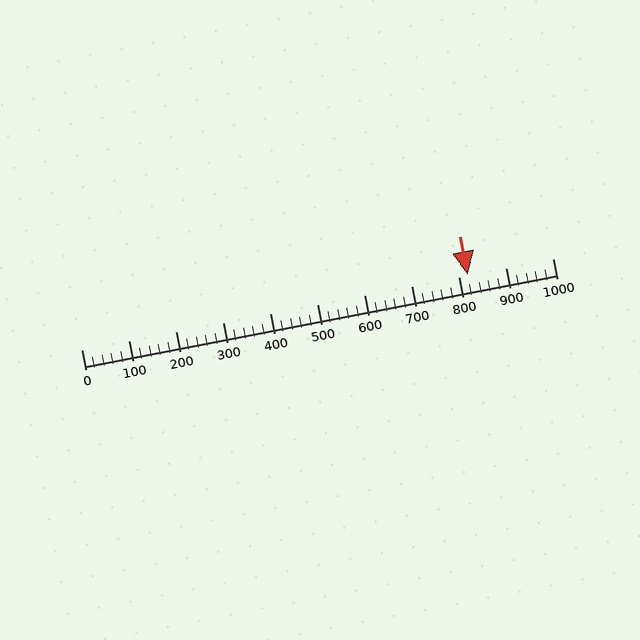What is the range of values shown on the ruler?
The ruler shows values from 0 to 1000.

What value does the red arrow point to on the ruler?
The red arrow points to approximately 820.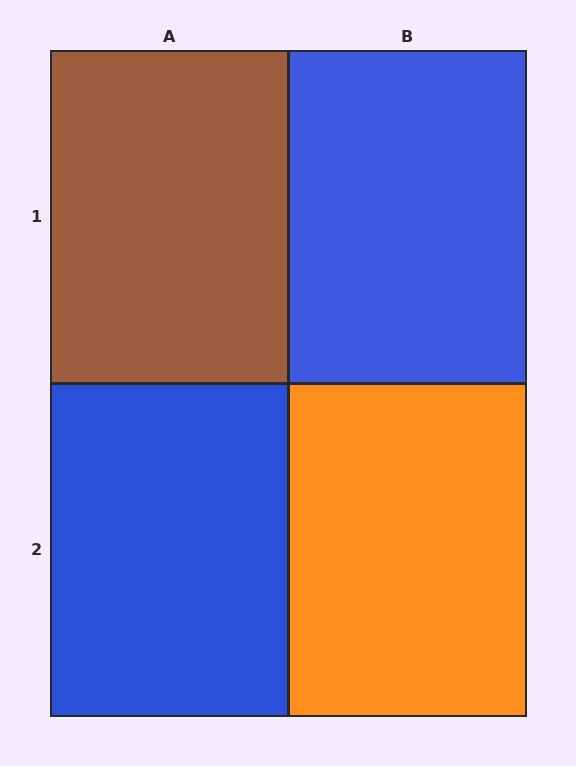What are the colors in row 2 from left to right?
Blue, orange.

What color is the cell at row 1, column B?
Blue.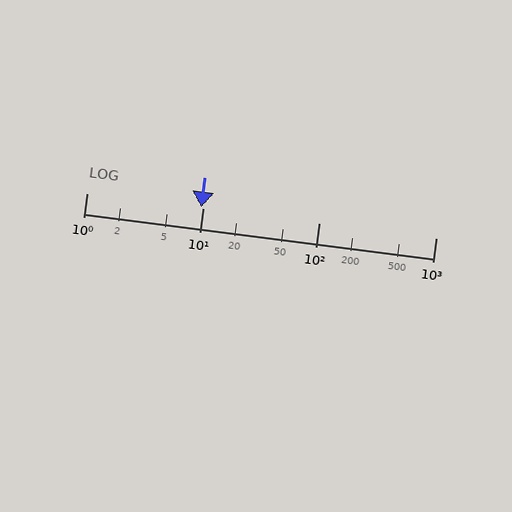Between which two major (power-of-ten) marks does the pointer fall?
The pointer is between 1 and 10.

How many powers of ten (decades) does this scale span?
The scale spans 3 decades, from 1 to 1000.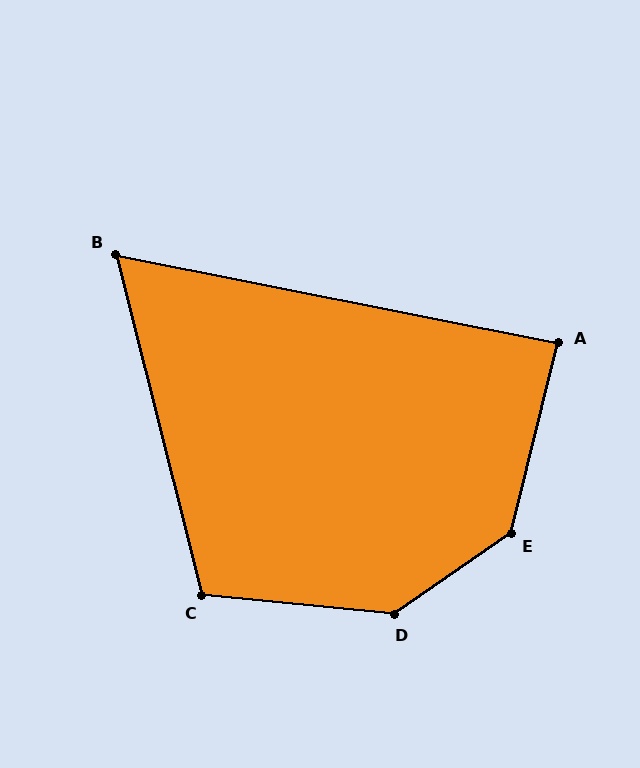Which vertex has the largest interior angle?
D, at approximately 139 degrees.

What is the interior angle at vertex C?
Approximately 110 degrees (obtuse).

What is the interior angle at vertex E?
Approximately 139 degrees (obtuse).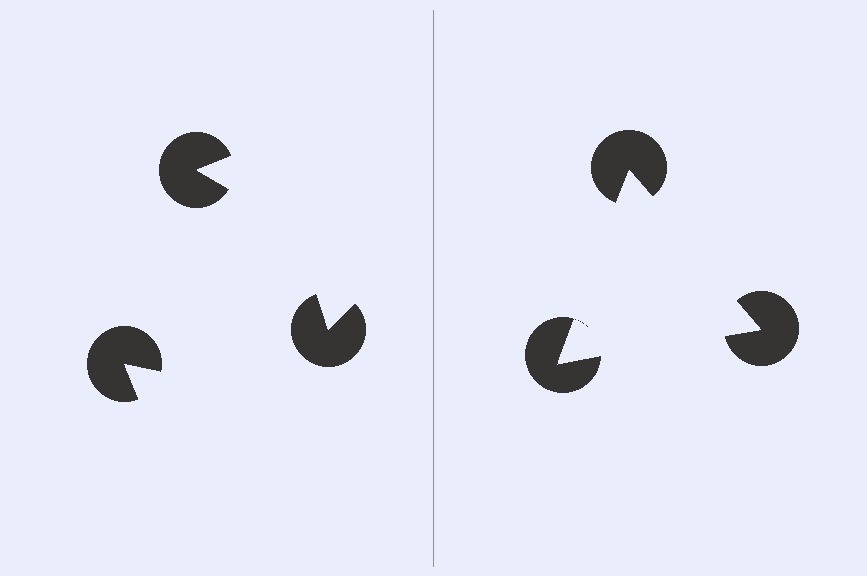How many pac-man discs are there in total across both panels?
6 — 3 on each side.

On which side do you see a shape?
An illusory triangle appears on the right side. On the left side the wedge cuts are rotated, so no coherent shape forms.